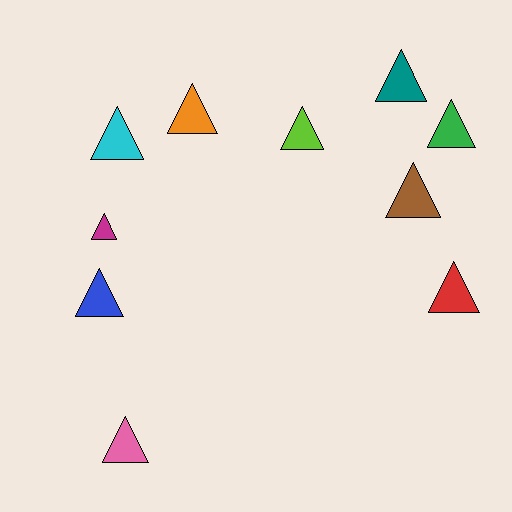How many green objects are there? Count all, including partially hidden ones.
There is 1 green object.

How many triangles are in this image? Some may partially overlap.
There are 10 triangles.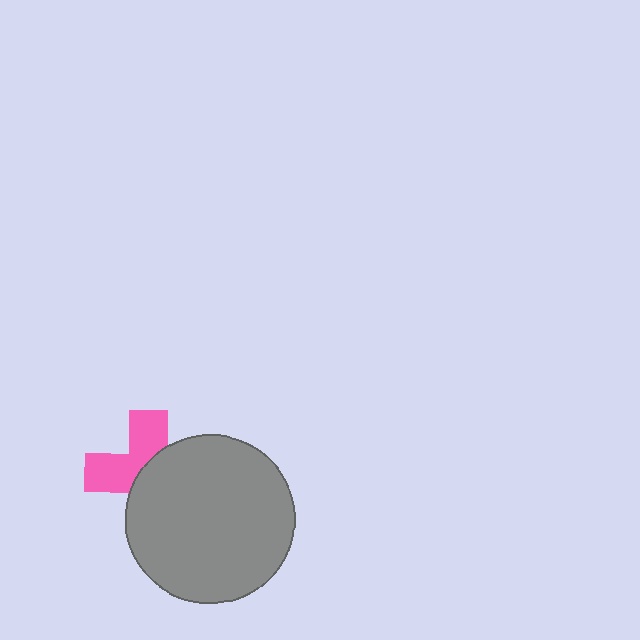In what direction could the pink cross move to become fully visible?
The pink cross could move left. That would shift it out from behind the gray circle entirely.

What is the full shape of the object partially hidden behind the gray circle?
The partially hidden object is a pink cross.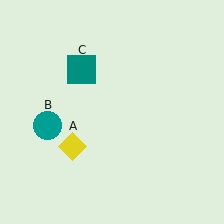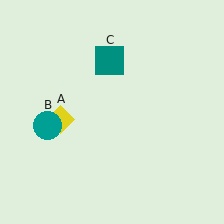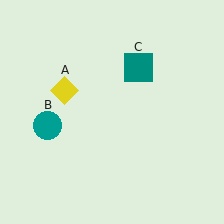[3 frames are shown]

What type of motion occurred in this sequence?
The yellow diamond (object A), teal square (object C) rotated clockwise around the center of the scene.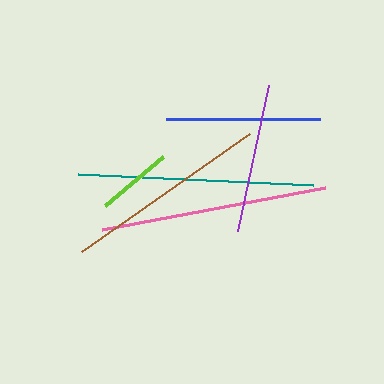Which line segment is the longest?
The teal line is the longest at approximately 235 pixels.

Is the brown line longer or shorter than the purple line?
The brown line is longer than the purple line.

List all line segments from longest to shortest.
From longest to shortest: teal, pink, brown, blue, purple, lime.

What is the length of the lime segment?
The lime segment is approximately 76 pixels long.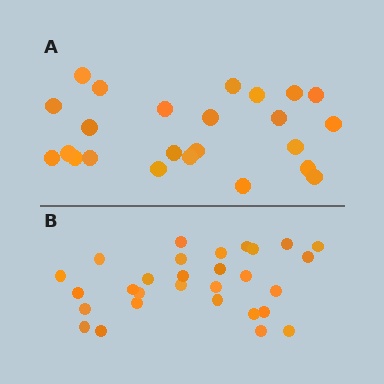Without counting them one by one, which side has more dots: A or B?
Region B (the bottom region) has more dots.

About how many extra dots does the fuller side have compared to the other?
Region B has about 5 more dots than region A.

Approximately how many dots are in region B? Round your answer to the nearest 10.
About 30 dots. (The exact count is 29, which rounds to 30.)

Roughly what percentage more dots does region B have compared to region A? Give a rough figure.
About 20% more.